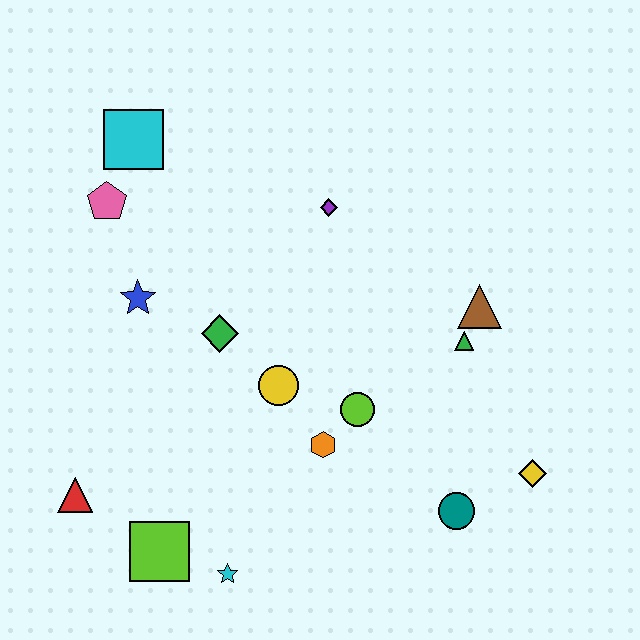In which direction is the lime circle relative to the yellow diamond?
The lime circle is to the left of the yellow diamond.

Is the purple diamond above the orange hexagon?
Yes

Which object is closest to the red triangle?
The lime square is closest to the red triangle.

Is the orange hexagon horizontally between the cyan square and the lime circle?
Yes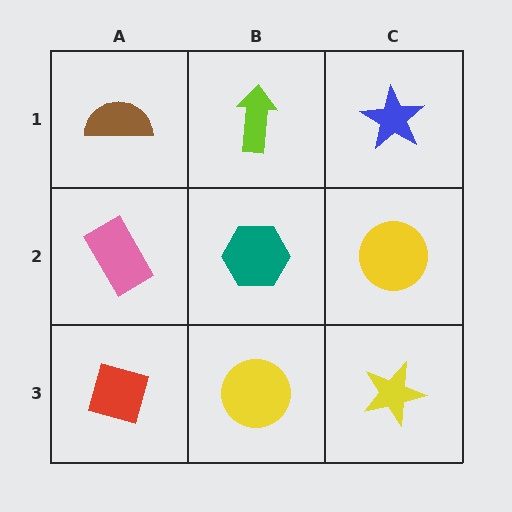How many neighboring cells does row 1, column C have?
2.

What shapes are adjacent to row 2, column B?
A lime arrow (row 1, column B), a yellow circle (row 3, column B), a pink rectangle (row 2, column A), a yellow circle (row 2, column C).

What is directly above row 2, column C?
A blue star.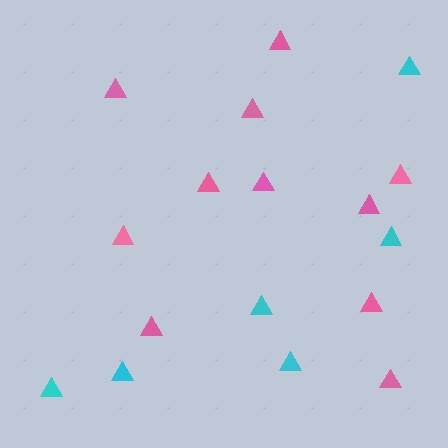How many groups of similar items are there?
There are 2 groups: one group of pink triangles (11) and one group of cyan triangles (6).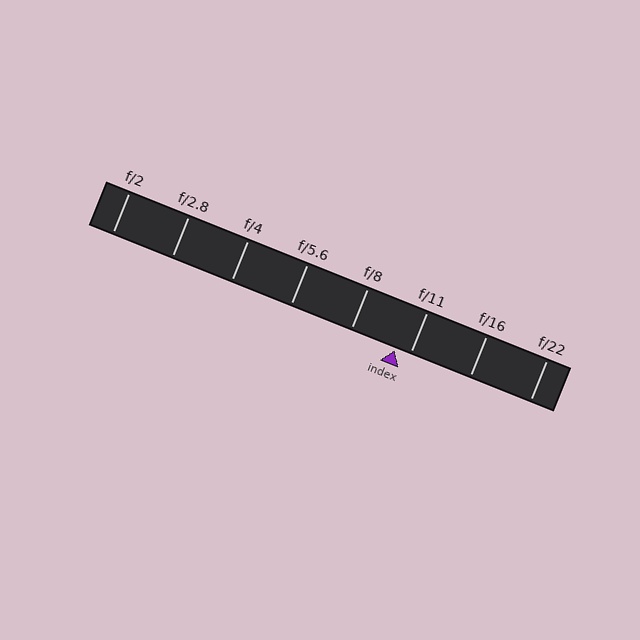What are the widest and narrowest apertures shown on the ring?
The widest aperture shown is f/2 and the narrowest is f/22.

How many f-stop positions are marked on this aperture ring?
There are 8 f-stop positions marked.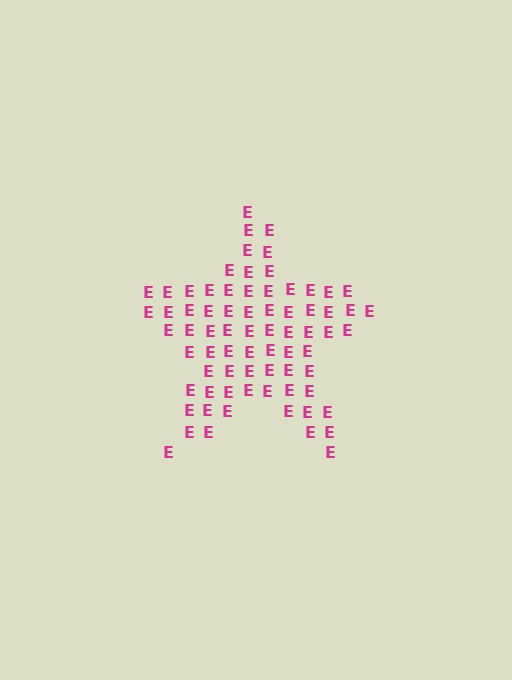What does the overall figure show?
The overall figure shows a star.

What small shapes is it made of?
It is made of small letter E's.